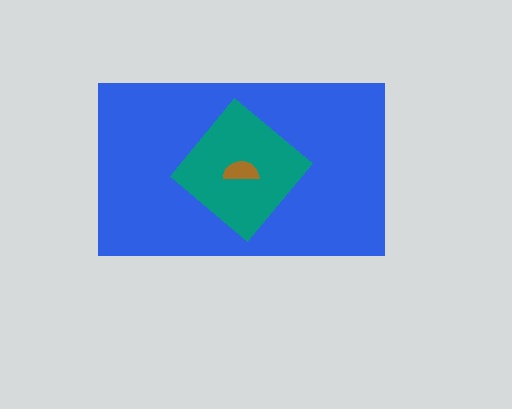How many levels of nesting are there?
3.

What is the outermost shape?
The blue rectangle.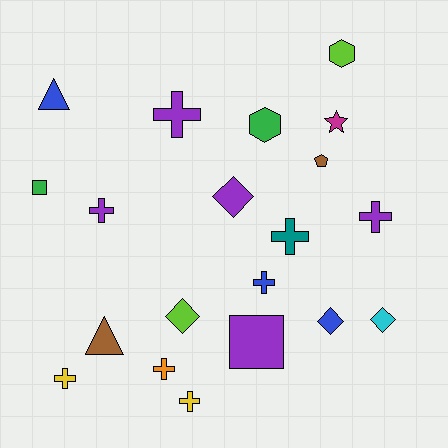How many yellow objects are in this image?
There are 2 yellow objects.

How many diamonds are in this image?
There are 4 diamonds.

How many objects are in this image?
There are 20 objects.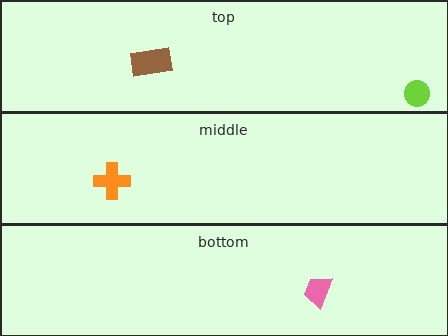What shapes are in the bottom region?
The pink trapezoid.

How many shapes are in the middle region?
1.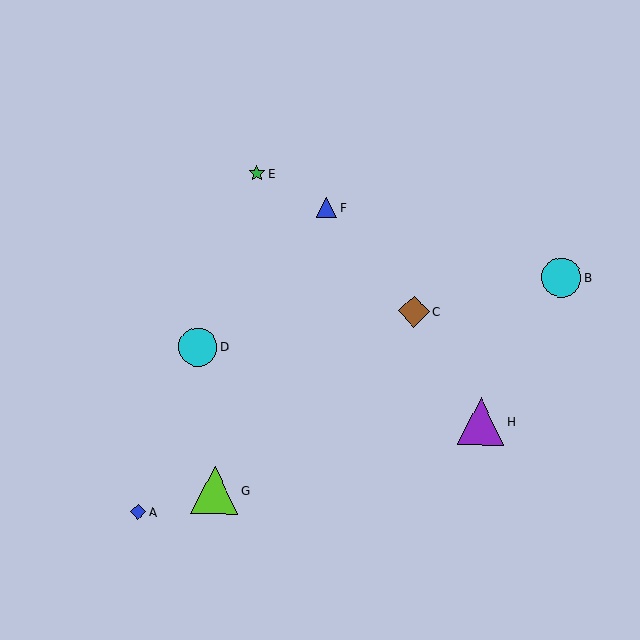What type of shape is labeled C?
Shape C is a brown diamond.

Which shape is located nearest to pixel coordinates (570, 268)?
The cyan circle (labeled B) at (561, 278) is nearest to that location.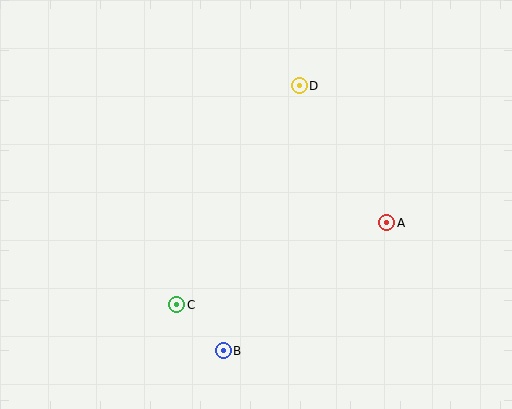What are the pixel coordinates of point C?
Point C is at (177, 305).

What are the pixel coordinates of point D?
Point D is at (299, 86).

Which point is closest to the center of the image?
Point D at (299, 86) is closest to the center.